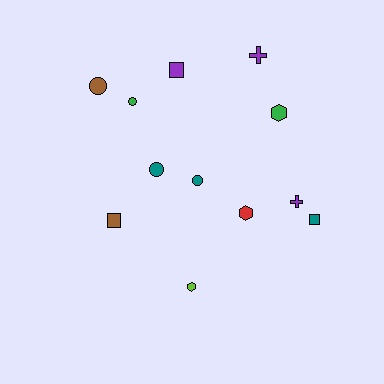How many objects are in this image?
There are 12 objects.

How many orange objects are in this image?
There are no orange objects.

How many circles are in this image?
There are 4 circles.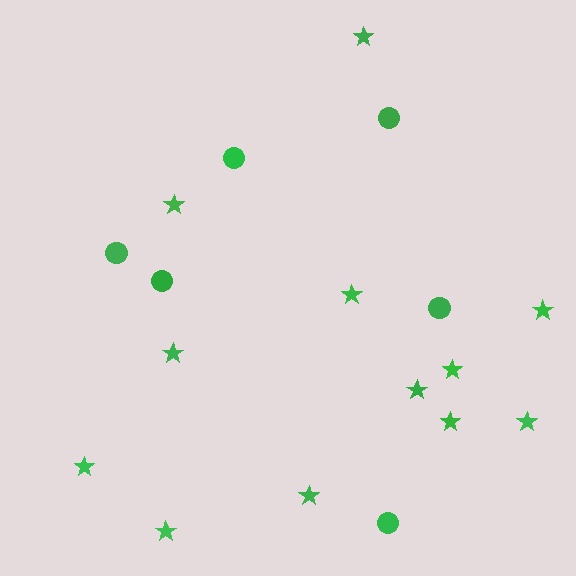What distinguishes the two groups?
There are 2 groups: one group of stars (12) and one group of circles (6).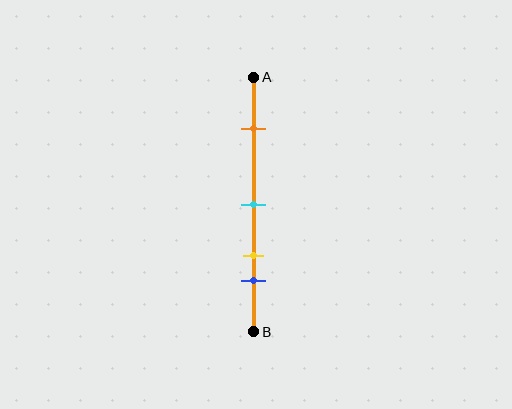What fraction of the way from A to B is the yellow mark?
The yellow mark is approximately 70% (0.7) of the way from A to B.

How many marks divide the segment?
There are 4 marks dividing the segment.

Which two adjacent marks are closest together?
The yellow and blue marks are the closest adjacent pair.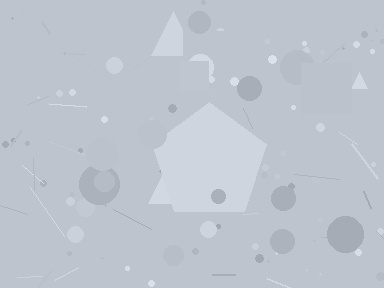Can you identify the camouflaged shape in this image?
The camouflaged shape is a pentagon.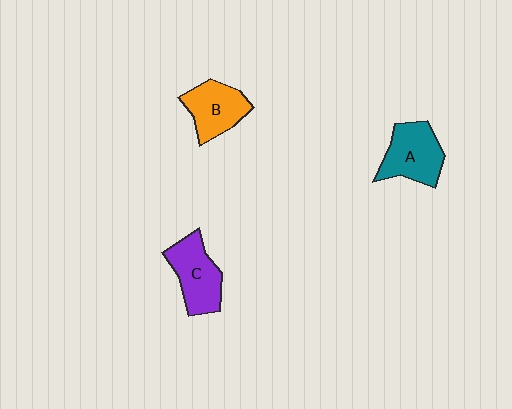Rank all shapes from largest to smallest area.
From largest to smallest: A (teal), C (purple), B (orange).